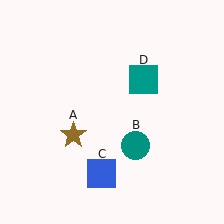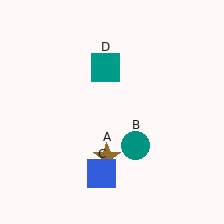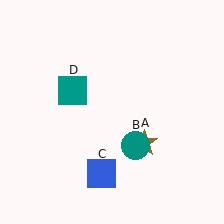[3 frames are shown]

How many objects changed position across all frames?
2 objects changed position: brown star (object A), teal square (object D).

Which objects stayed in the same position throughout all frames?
Teal circle (object B) and blue square (object C) remained stationary.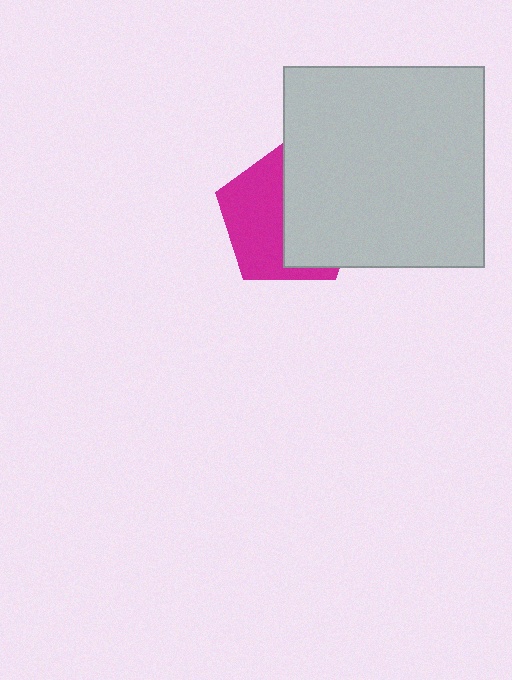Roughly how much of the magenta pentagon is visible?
About half of it is visible (roughly 49%).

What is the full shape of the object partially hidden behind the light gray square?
The partially hidden object is a magenta pentagon.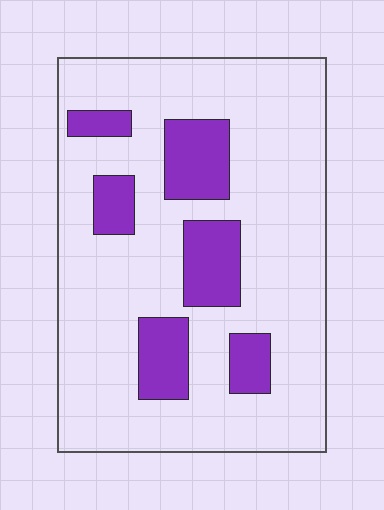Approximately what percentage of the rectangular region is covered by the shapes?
Approximately 20%.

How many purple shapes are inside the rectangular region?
6.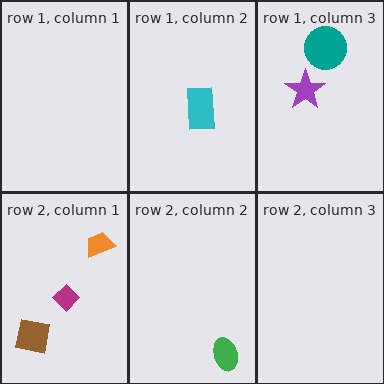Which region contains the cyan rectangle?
The row 1, column 2 region.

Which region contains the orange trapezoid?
The row 2, column 1 region.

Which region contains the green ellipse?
The row 2, column 2 region.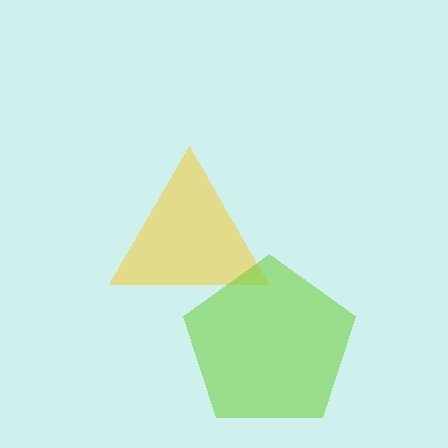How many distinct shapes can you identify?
There are 2 distinct shapes: a yellow triangle, a lime pentagon.